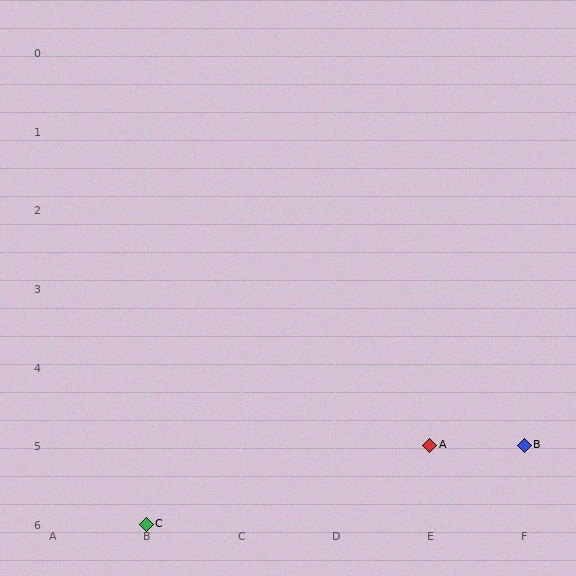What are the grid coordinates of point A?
Point A is at grid coordinates (E, 5).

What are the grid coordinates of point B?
Point B is at grid coordinates (F, 5).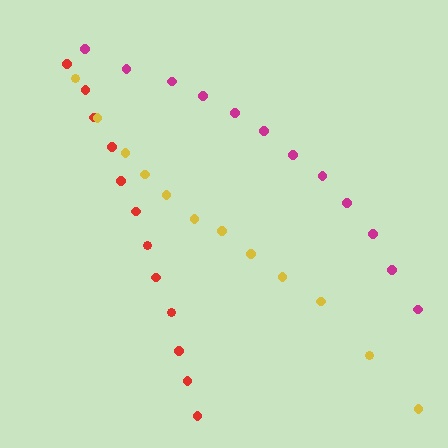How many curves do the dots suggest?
There are 3 distinct paths.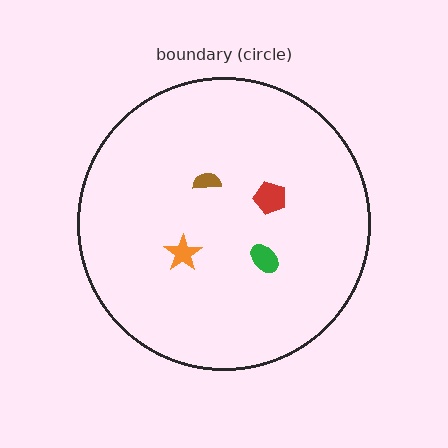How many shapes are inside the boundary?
4 inside, 0 outside.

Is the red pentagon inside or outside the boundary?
Inside.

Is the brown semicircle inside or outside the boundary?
Inside.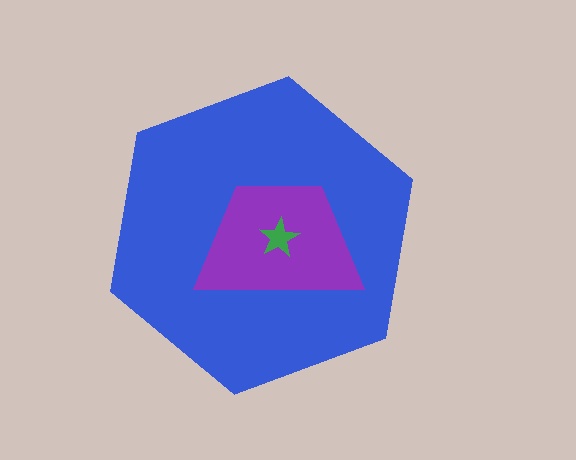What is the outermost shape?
The blue hexagon.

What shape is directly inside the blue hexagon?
The purple trapezoid.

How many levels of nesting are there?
3.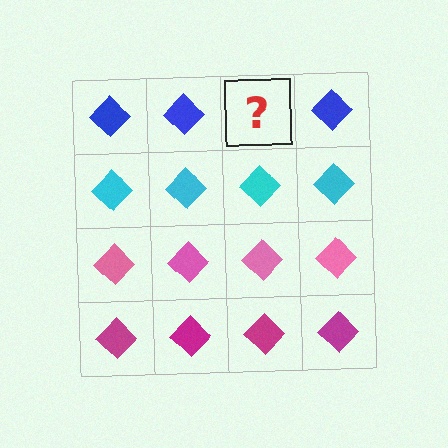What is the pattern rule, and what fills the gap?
The rule is that each row has a consistent color. The gap should be filled with a blue diamond.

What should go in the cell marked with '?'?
The missing cell should contain a blue diamond.